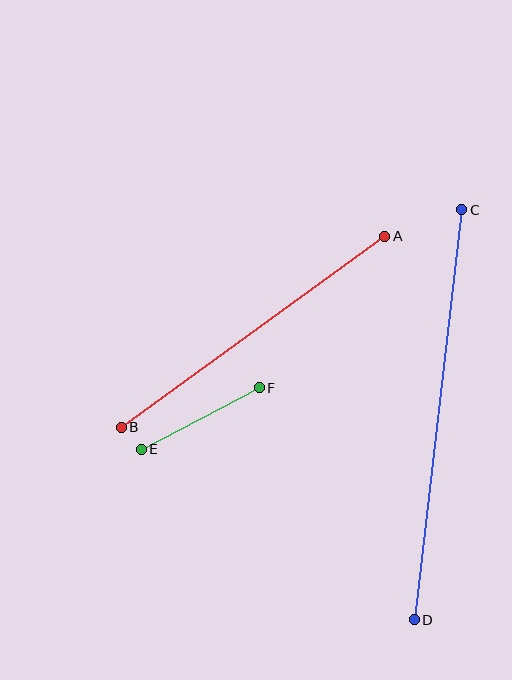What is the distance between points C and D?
The distance is approximately 413 pixels.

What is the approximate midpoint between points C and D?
The midpoint is at approximately (438, 415) pixels.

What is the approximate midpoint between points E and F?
The midpoint is at approximately (200, 418) pixels.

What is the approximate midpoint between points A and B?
The midpoint is at approximately (253, 332) pixels.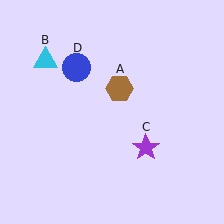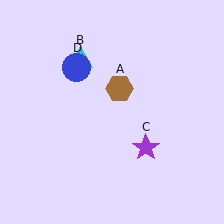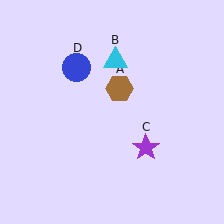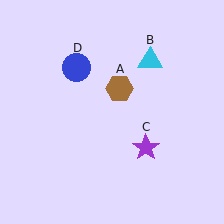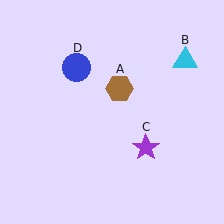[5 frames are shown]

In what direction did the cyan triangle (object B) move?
The cyan triangle (object B) moved right.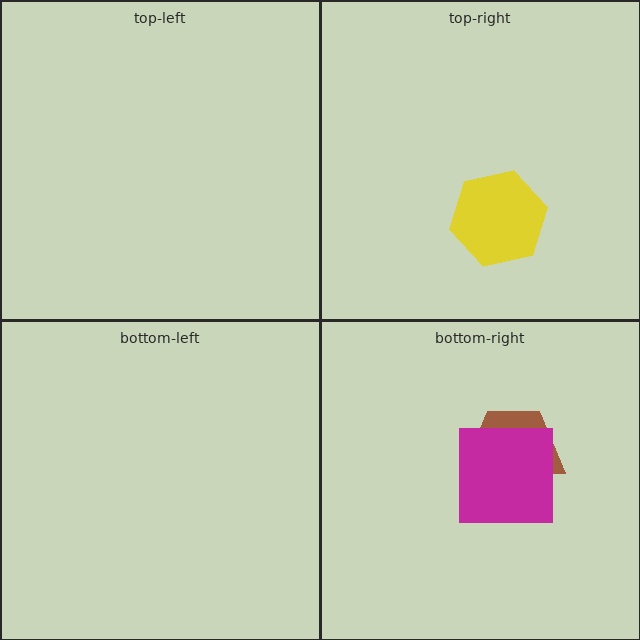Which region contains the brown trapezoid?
The bottom-right region.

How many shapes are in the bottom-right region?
2.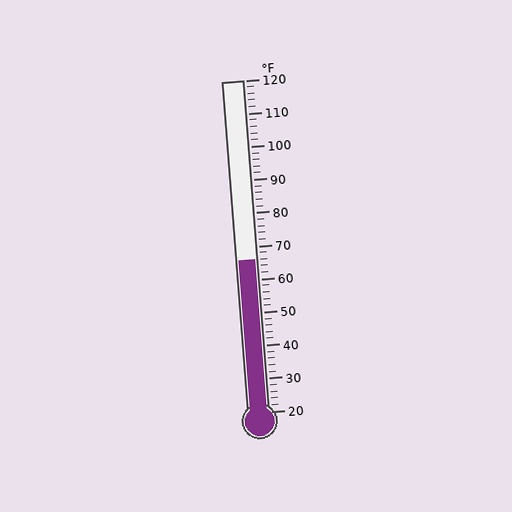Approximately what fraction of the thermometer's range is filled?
The thermometer is filled to approximately 45% of its range.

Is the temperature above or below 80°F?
The temperature is below 80°F.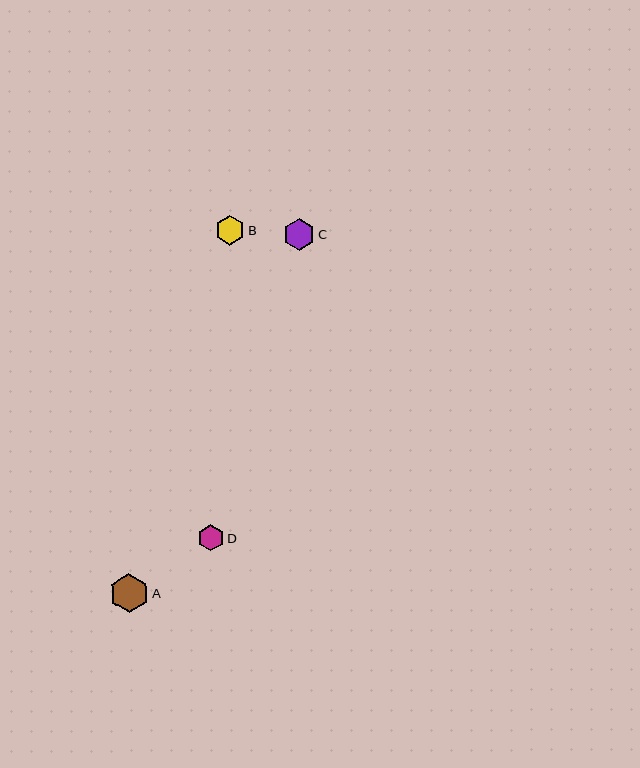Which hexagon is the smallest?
Hexagon D is the smallest with a size of approximately 26 pixels.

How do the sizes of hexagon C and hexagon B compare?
Hexagon C and hexagon B are approximately the same size.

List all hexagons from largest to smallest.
From largest to smallest: A, C, B, D.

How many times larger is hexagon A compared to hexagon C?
Hexagon A is approximately 1.2 times the size of hexagon C.